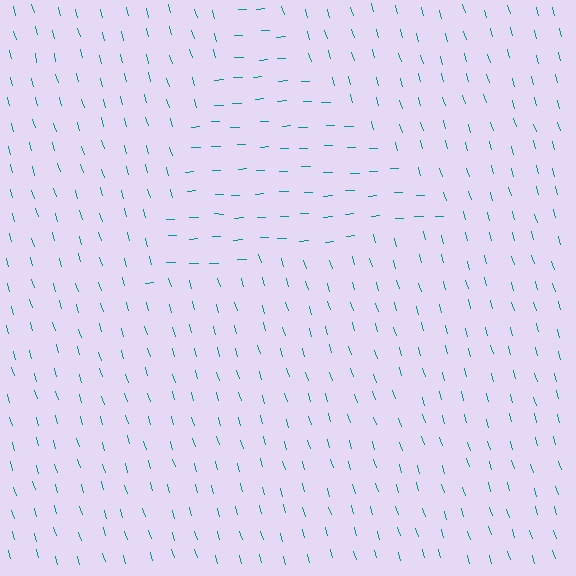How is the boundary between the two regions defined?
The boundary is defined purely by a change in line orientation (approximately 76 degrees difference). All lines are the same color and thickness.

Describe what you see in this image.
The image is filled with small teal line segments. A triangle region in the image has lines oriented differently from the surrounding lines, creating a visible texture boundary.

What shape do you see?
I see a triangle.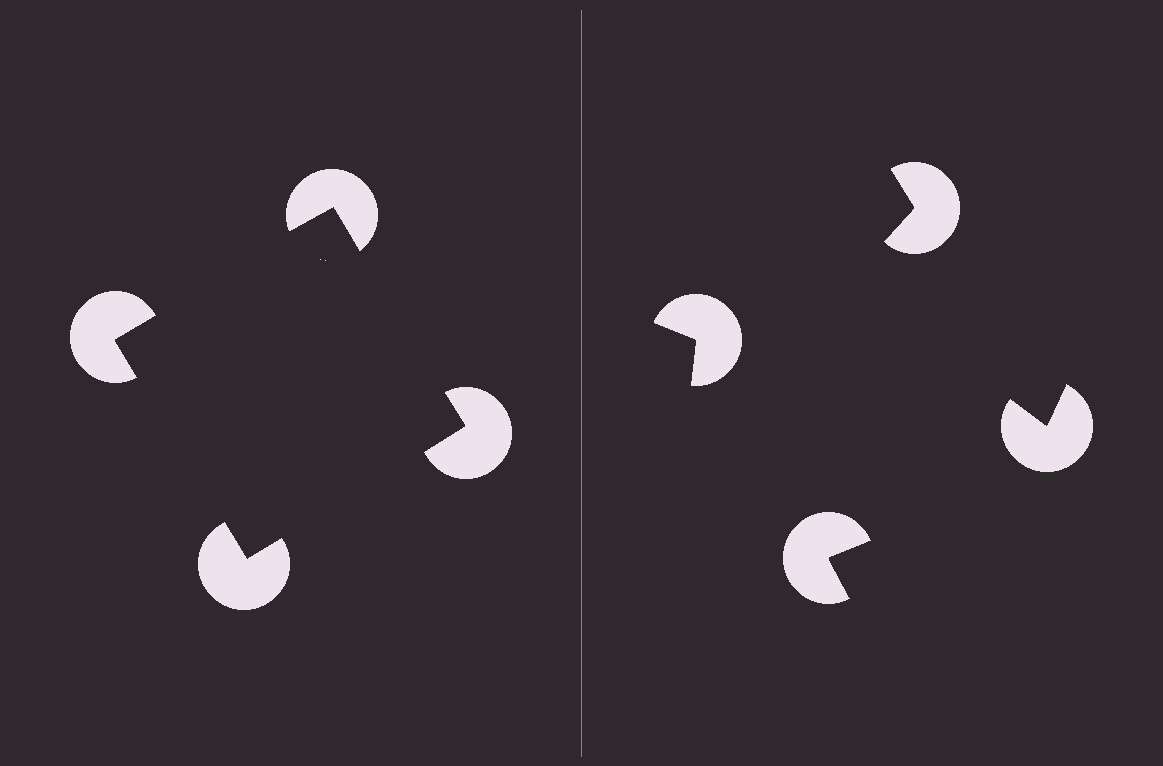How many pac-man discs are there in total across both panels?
8 — 4 on each side.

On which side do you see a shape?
An illusory square appears on the left side. On the right side the wedge cuts are rotated, so no coherent shape forms.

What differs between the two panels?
The pac-man discs are positioned identically on both sides; only the wedge orientations differ. On the left they align to a square; on the right they are misaligned.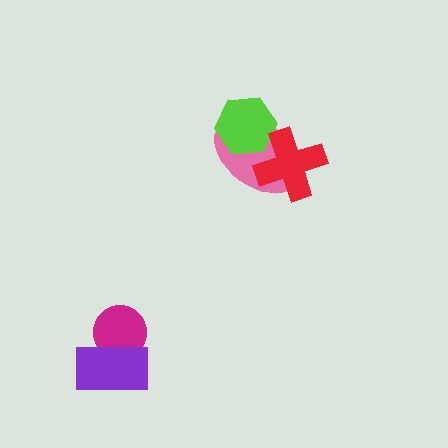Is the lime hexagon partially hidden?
Yes, it is partially covered by another shape.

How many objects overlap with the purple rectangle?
1 object overlaps with the purple rectangle.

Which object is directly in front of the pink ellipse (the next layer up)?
The lime hexagon is directly in front of the pink ellipse.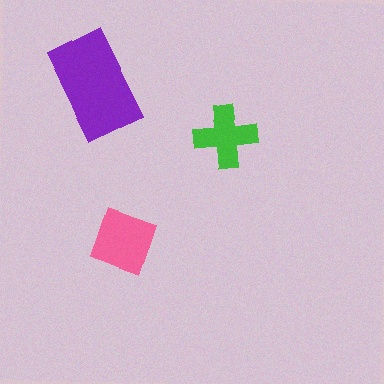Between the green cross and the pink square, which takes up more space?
The pink square.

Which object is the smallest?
The green cross.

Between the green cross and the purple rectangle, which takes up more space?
The purple rectangle.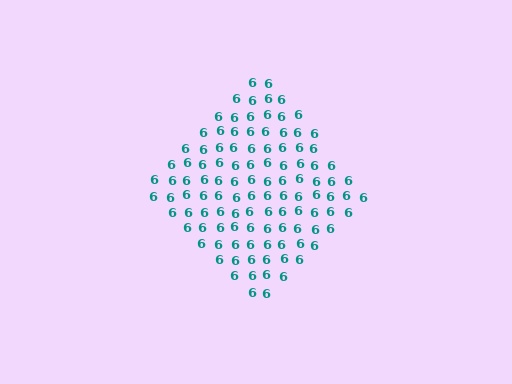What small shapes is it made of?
It is made of small digit 6's.